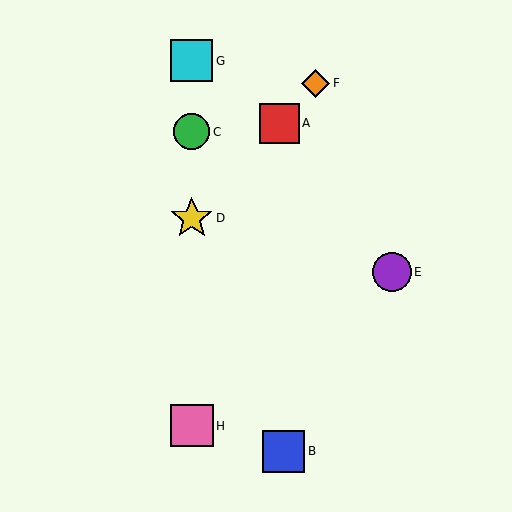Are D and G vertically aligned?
Yes, both are at x≈192.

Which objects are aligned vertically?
Objects C, D, G, H are aligned vertically.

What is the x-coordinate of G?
Object G is at x≈192.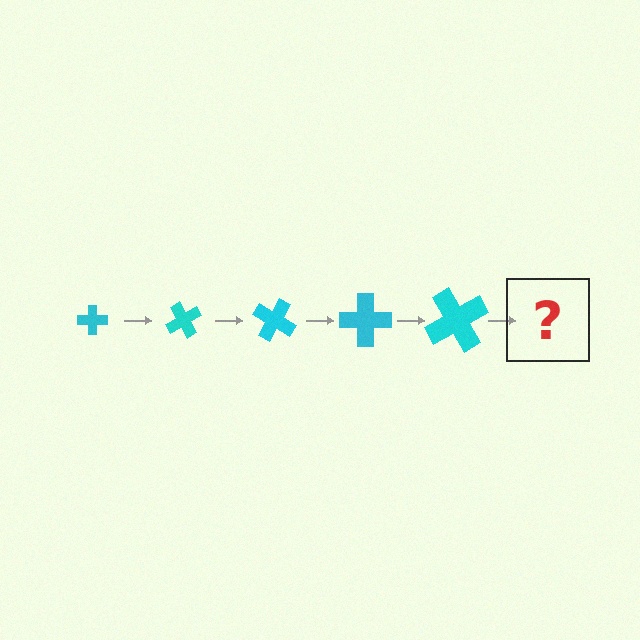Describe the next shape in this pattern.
It should be a cross, larger than the previous one and rotated 300 degrees from the start.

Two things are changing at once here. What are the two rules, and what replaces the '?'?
The two rules are that the cross grows larger each step and it rotates 60 degrees each step. The '?' should be a cross, larger than the previous one and rotated 300 degrees from the start.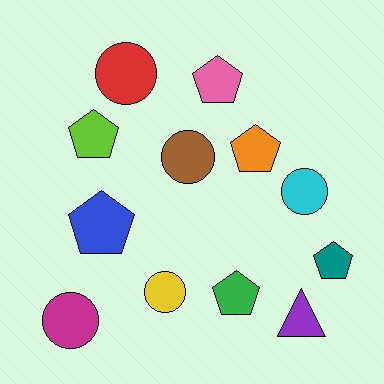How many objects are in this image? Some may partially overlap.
There are 12 objects.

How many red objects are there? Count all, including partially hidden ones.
There is 1 red object.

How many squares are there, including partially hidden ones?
There are no squares.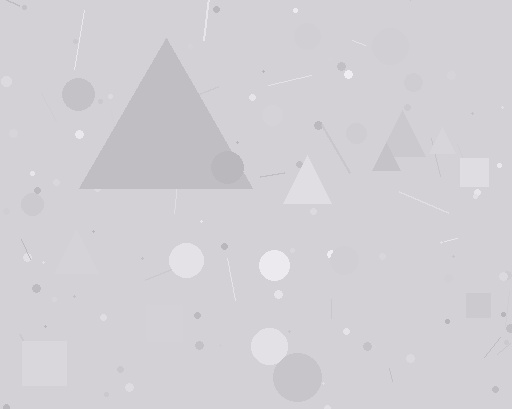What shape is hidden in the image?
A triangle is hidden in the image.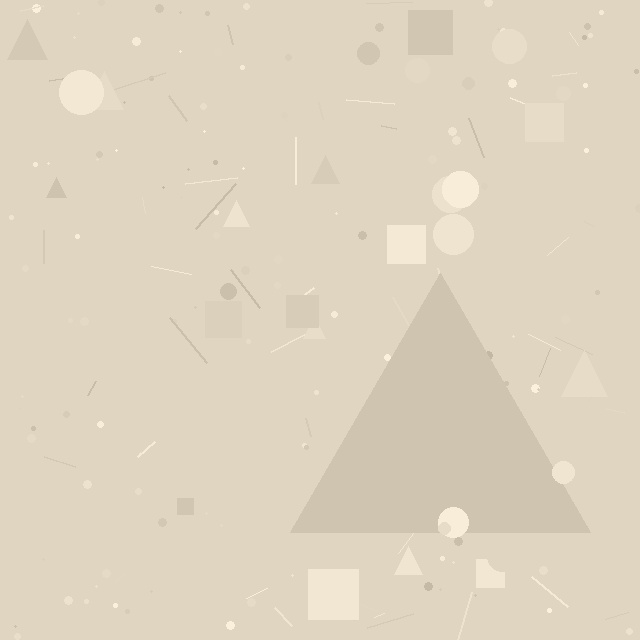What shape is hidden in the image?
A triangle is hidden in the image.